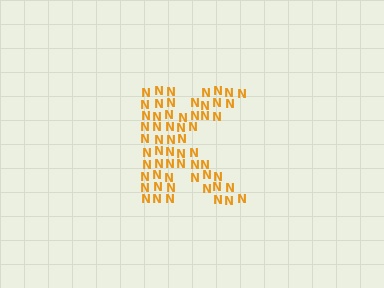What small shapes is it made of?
It is made of small letter N's.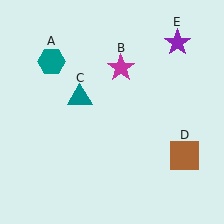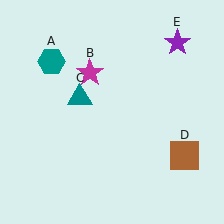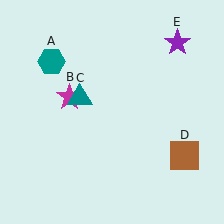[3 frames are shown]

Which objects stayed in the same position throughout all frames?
Teal hexagon (object A) and teal triangle (object C) and brown square (object D) and purple star (object E) remained stationary.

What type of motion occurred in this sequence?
The magenta star (object B) rotated counterclockwise around the center of the scene.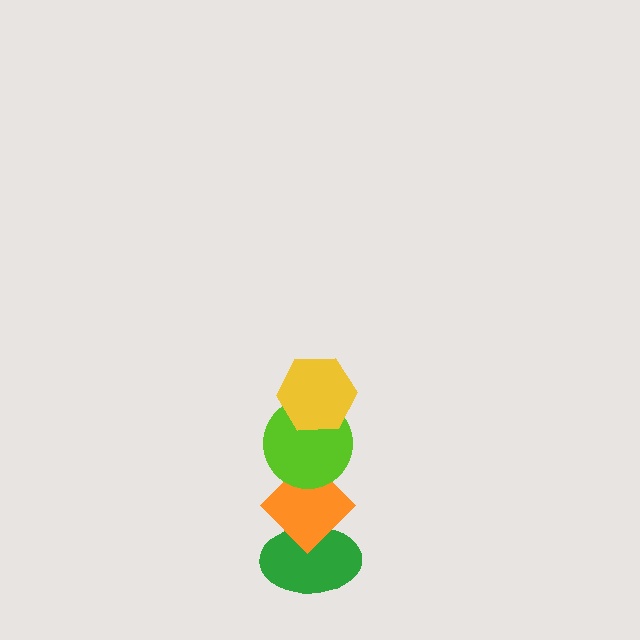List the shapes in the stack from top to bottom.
From top to bottom: the yellow hexagon, the lime circle, the orange diamond, the green ellipse.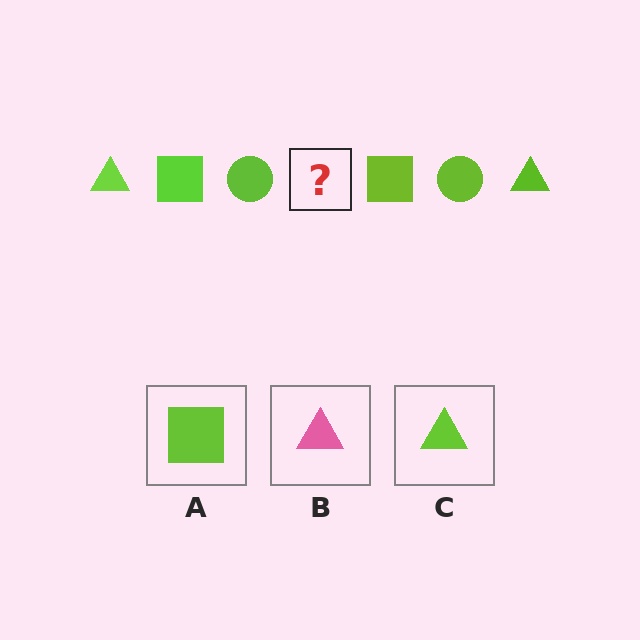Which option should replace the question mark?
Option C.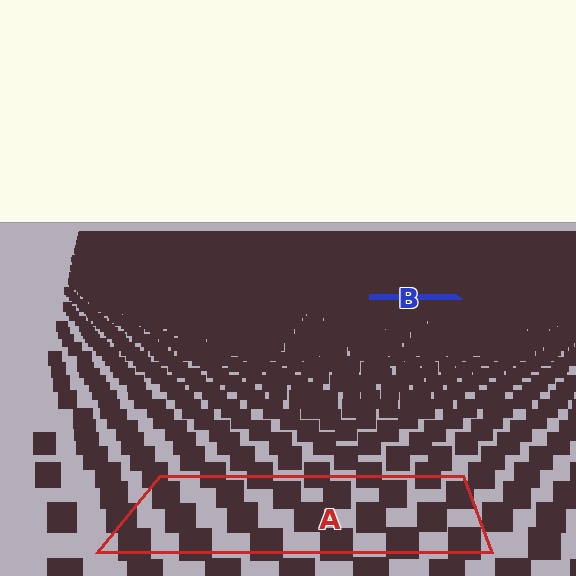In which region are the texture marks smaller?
The texture marks are smaller in region B, because it is farther away.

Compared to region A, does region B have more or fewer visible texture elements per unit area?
Region B has more texture elements per unit area — they are packed more densely because it is farther away.